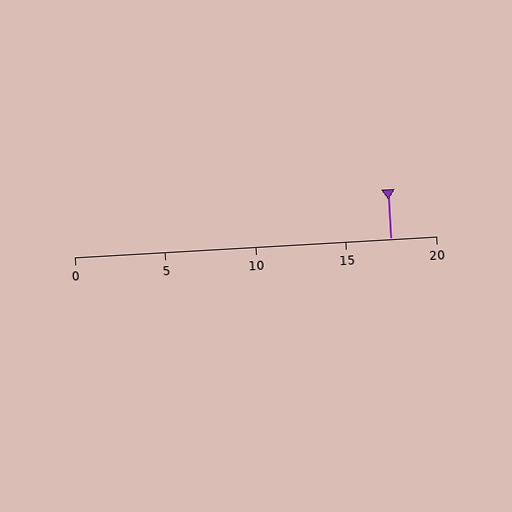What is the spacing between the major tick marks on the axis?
The major ticks are spaced 5 apart.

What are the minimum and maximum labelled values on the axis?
The axis runs from 0 to 20.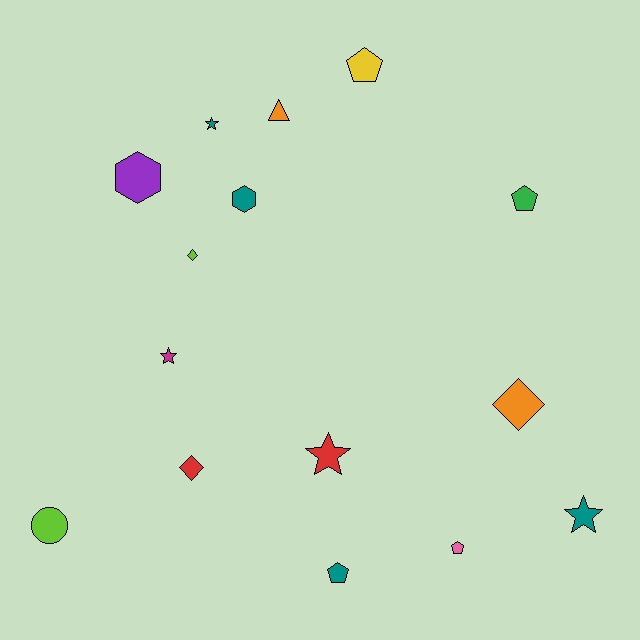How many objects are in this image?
There are 15 objects.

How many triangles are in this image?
There is 1 triangle.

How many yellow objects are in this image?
There is 1 yellow object.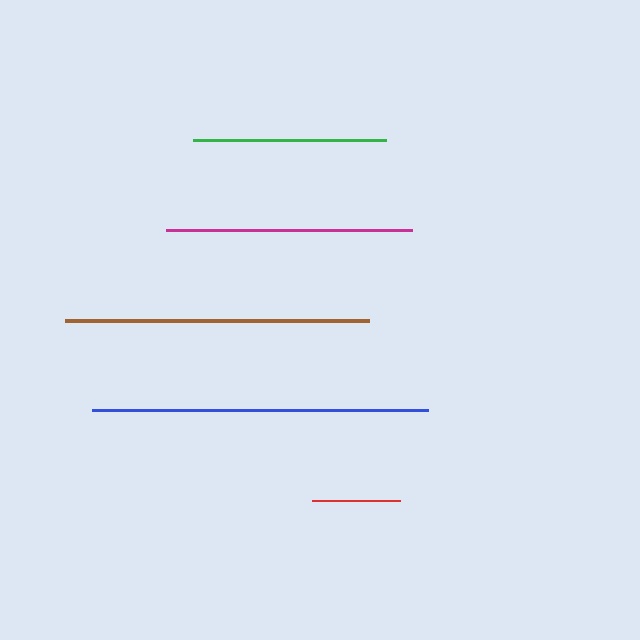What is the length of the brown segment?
The brown segment is approximately 304 pixels long.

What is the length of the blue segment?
The blue segment is approximately 336 pixels long.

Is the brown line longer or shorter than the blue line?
The blue line is longer than the brown line.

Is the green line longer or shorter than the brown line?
The brown line is longer than the green line.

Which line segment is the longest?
The blue line is the longest at approximately 336 pixels.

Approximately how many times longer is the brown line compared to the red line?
The brown line is approximately 3.4 times the length of the red line.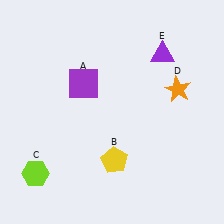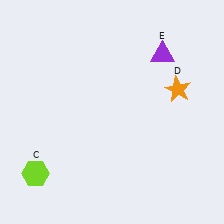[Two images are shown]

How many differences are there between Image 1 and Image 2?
There are 2 differences between the two images.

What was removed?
The purple square (A), the yellow pentagon (B) were removed in Image 2.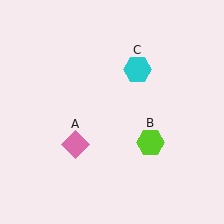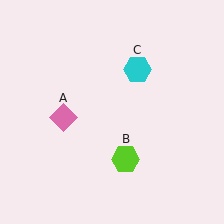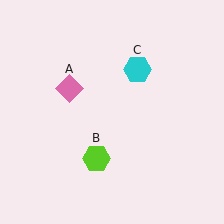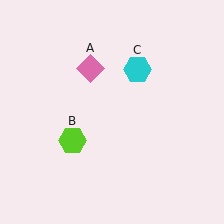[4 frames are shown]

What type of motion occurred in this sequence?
The pink diamond (object A), lime hexagon (object B) rotated clockwise around the center of the scene.